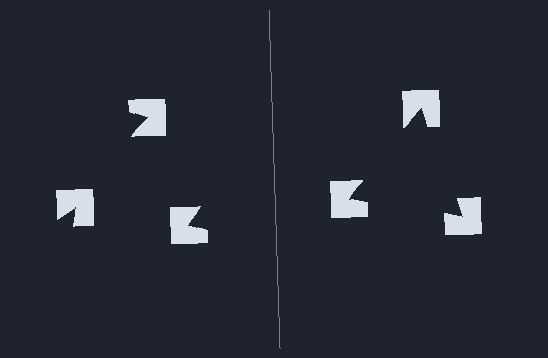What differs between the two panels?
The notched squares are positioned identically on both sides; only the wedge orientations differ. On the right they align to a triangle; on the left they are misaligned.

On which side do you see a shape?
An illusory triangle appears on the right side. On the left side the wedge cuts are rotated, so no coherent shape forms.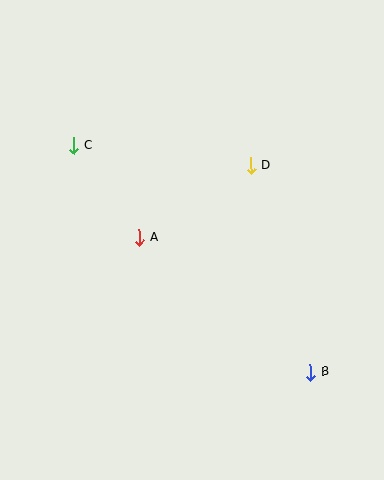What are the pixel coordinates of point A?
Point A is at (139, 238).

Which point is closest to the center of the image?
Point A at (139, 238) is closest to the center.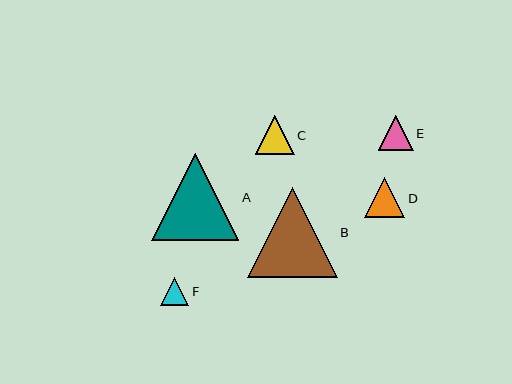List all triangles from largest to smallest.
From largest to smallest: B, A, D, C, E, F.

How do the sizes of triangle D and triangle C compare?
Triangle D and triangle C are approximately the same size.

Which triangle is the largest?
Triangle B is the largest with a size of approximately 89 pixels.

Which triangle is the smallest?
Triangle F is the smallest with a size of approximately 28 pixels.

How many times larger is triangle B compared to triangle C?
Triangle B is approximately 2.3 times the size of triangle C.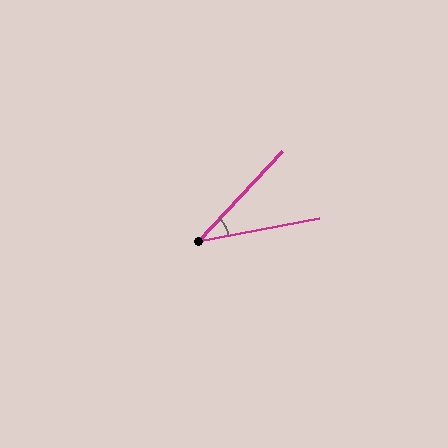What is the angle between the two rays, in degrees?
Approximately 36 degrees.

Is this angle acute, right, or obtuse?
It is acute.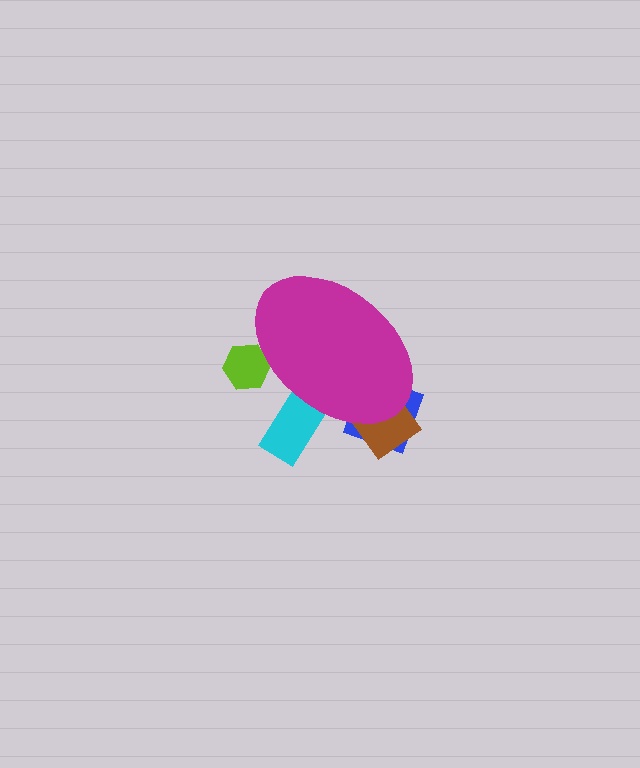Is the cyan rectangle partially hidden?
Yes, the cyan rectangle is partially hidden behind the magenta ellipse.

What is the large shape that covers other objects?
A magenta ellipse.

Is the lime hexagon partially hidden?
Yes, the lime hexagon is partially hidden behind the magenta ellipse.